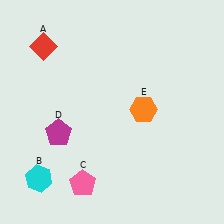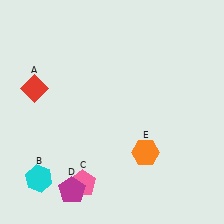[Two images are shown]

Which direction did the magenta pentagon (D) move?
The magenta pentagon (D) moved down.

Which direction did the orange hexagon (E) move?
The orange hexagon (E) moved down.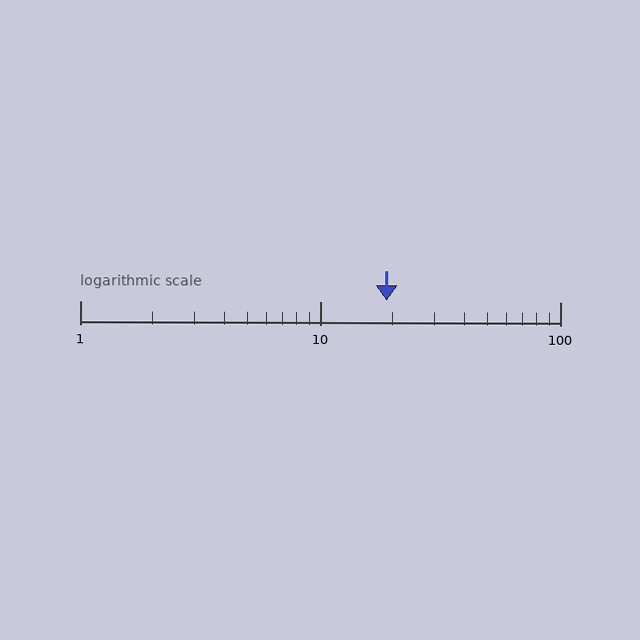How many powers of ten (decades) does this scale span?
The scale spans 2 decades, from 1 to 100.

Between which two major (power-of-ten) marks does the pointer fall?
The pointer is between 10 and 100.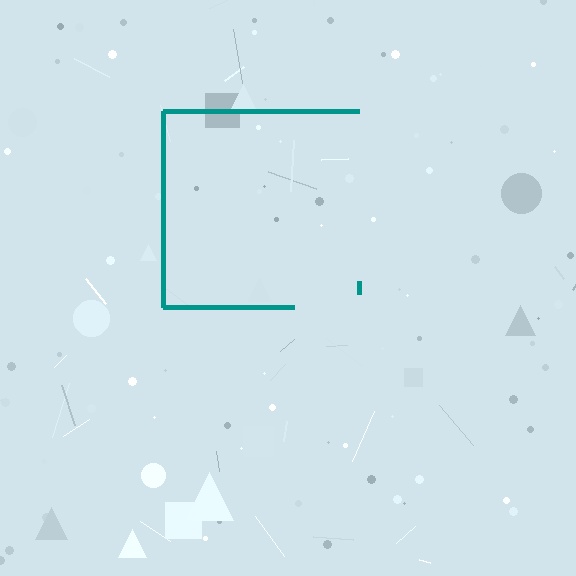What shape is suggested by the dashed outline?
The dashed outline suggests a square.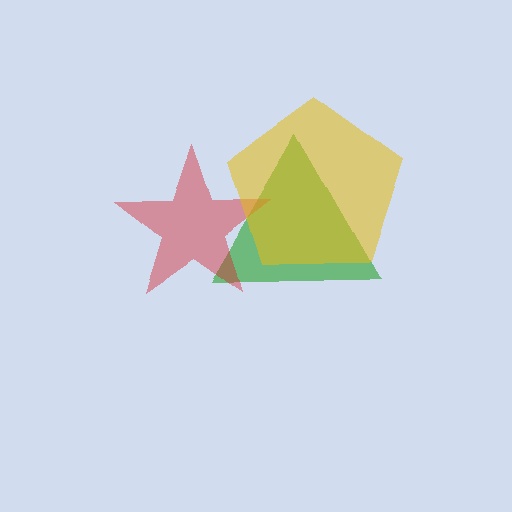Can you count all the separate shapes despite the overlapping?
Yes, there are 3 separate shapes.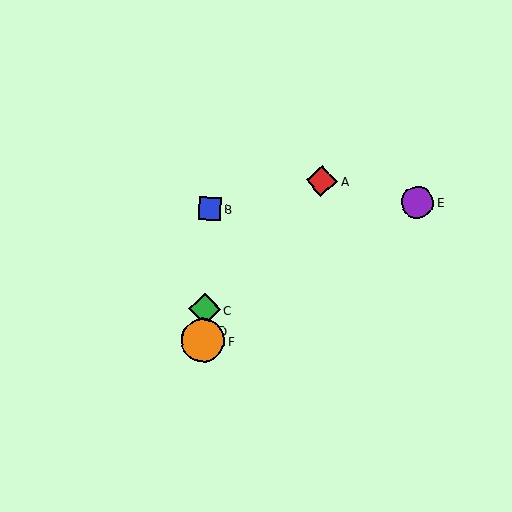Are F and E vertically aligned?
No, F is at x≈203 and E is at x≈418.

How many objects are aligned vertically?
4 objects (B, C, D, F) are aligned vertically.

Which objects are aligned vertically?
Objects B, C, D, F are aligned vertically.